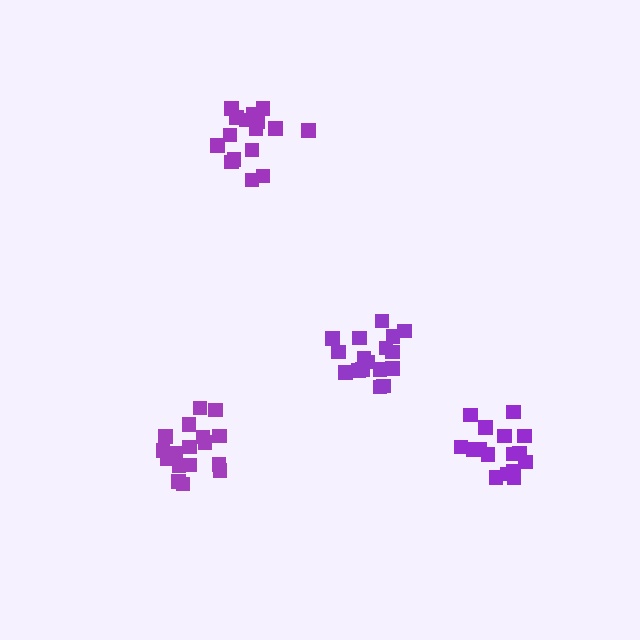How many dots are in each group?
Group 1: 17 dots, Group 2: 16 dots, Group 3: 16 dots, Group 4: 18 dots (67 total).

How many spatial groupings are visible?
There are 4 spatial groupings.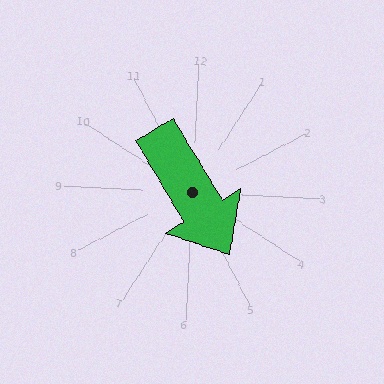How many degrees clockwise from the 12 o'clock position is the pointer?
Approximately 146 degrees.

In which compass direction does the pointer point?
Southeast.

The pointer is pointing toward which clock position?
Roughly 5 o'clock.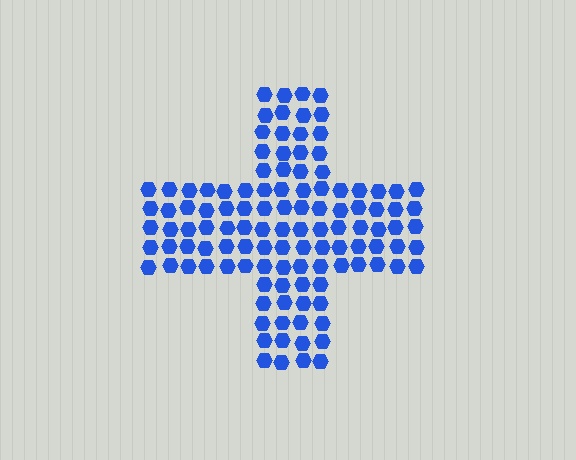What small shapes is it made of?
It is made of small hexagons.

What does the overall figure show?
The overall figure shows a cross.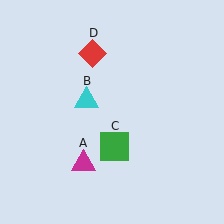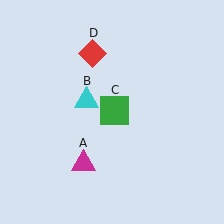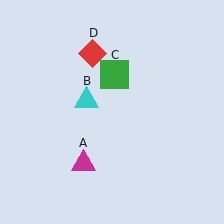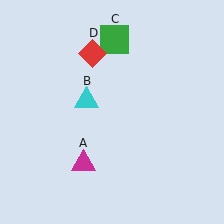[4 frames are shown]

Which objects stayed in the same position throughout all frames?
Magenta triangle (object A) and cyan triangle (object B) and red diamond (object D) remained stationary.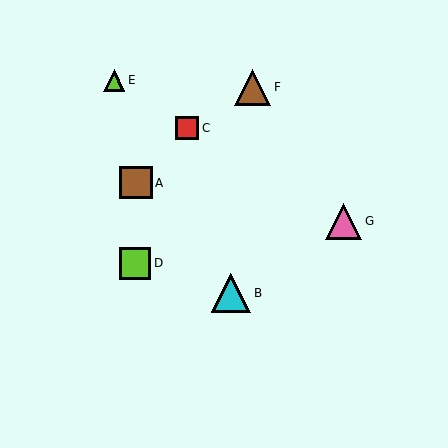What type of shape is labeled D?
Shape D is a lime square.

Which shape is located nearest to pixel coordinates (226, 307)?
The cyan triangle (labeled B) at (231, 293) is nearest to that location.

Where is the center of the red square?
The center of the red square is at (187, 128).